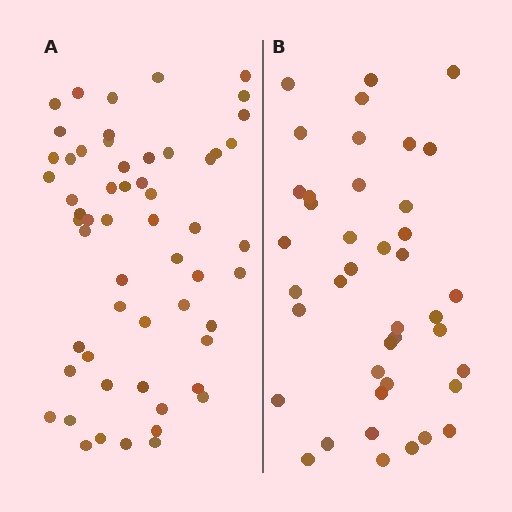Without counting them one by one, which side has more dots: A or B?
Region A (the left region) has more dots.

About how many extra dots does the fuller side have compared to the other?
Region A has approximately 15 more dots than region B.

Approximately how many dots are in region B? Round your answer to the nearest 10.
About 40 dots. (The exact count is 41, which rounds to 40.)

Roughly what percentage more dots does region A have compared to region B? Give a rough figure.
About 40% more.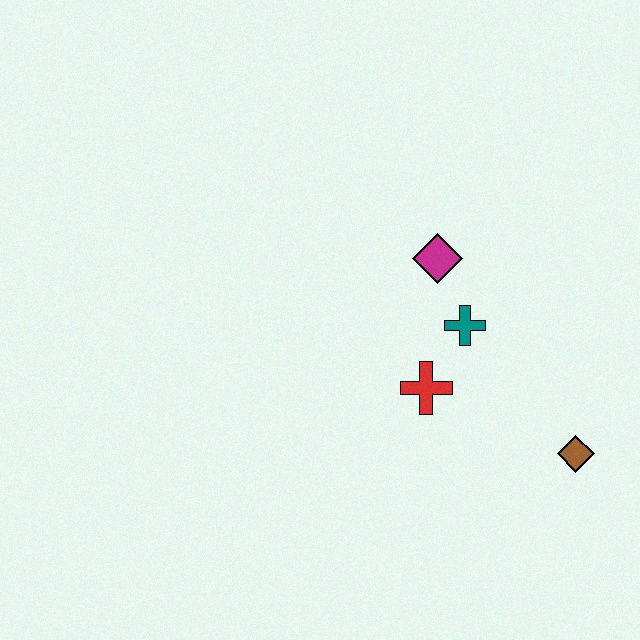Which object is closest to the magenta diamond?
The teal cross is closest to the magenta diamond.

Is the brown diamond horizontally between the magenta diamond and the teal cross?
No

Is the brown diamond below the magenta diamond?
Yes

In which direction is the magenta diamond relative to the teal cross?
The magenta diamond is above the teal cross.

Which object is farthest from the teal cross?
The brown diamond is farthest from the teal cross.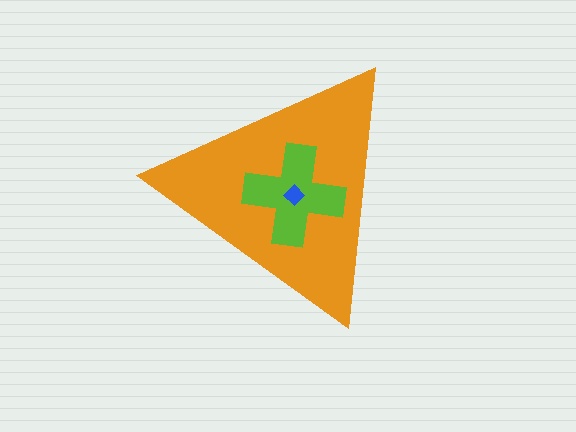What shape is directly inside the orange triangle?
The lime cross.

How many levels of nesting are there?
3.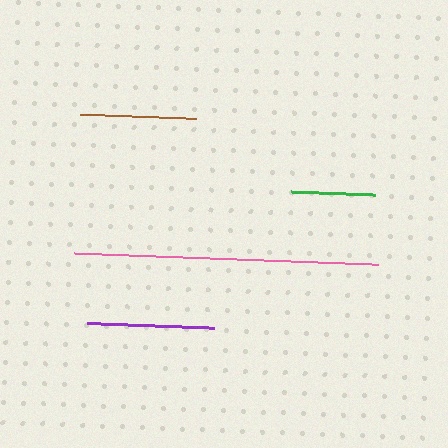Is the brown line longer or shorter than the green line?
The brown line is longer than the green line.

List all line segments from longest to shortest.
From longest to shortest: pink, purple, brown, green.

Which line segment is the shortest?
The green line is the shortest at approximately 84 pixels.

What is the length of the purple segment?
The purple segment is approximately 127 pixels long.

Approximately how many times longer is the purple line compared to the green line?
The purple line is approximately 1.5 times the length of the green line.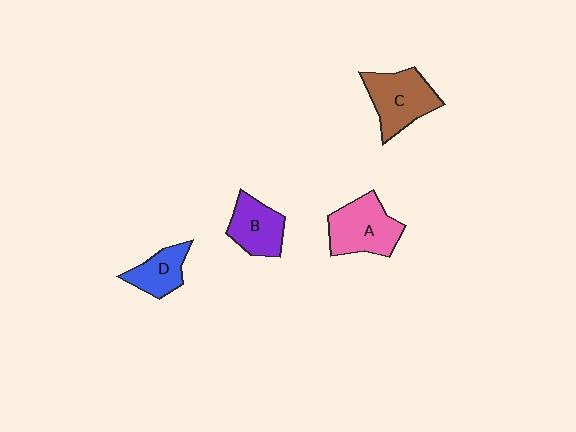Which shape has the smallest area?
Shape D (blue).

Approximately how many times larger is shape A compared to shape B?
Approximately 1.3 times.